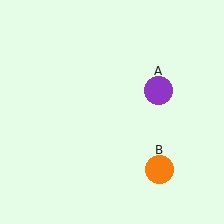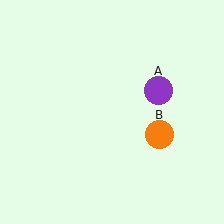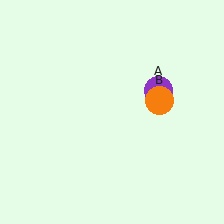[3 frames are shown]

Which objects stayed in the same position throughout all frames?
Purple circle (object A) remained stationary.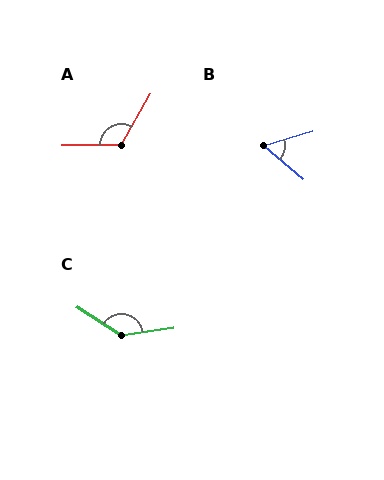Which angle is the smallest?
B, at approximately 57 degrees.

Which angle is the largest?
C, at approximately 139 degrees.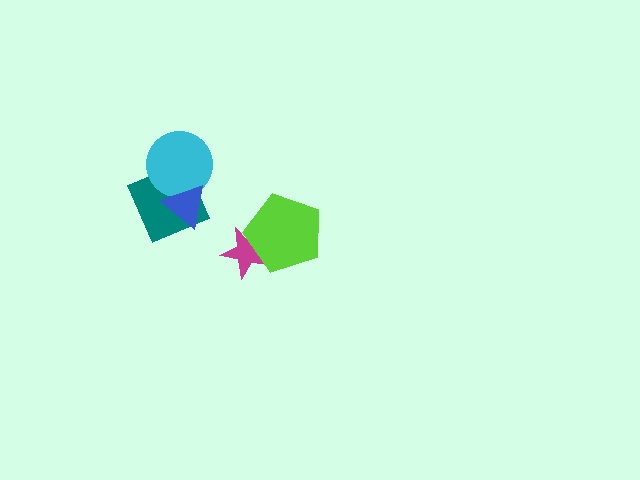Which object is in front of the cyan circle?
The blue triangle is in front of the cyan circle.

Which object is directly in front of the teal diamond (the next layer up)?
The cyan circle is directly in front of the teal diamond.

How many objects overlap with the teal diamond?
2 objects overlap with the teal diamond.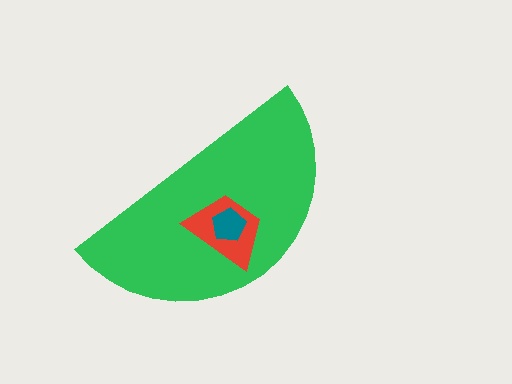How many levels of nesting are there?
3.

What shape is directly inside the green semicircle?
The red trapezoid.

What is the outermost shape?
The green semicircle.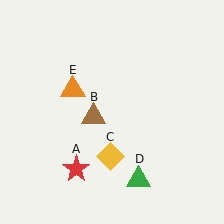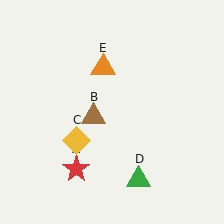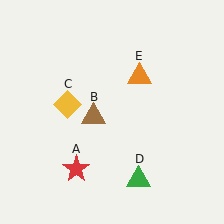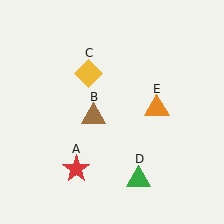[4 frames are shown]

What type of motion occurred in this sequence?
The yellow diamond (object C), orange triangle (object E) rotated clockwise around the center of the scene.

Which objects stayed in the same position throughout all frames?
Red star (object A) and brown triangle (object B) and green triangle (object D) remained stationary.